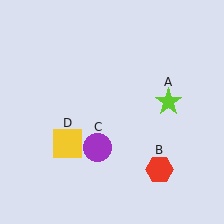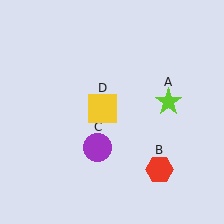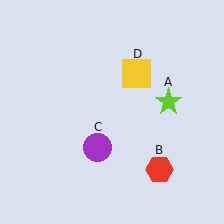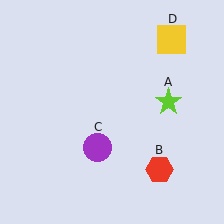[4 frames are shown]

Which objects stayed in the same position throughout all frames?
Lime star (object A) and red hexagon (object B) and purple circle (object C) remained stationary.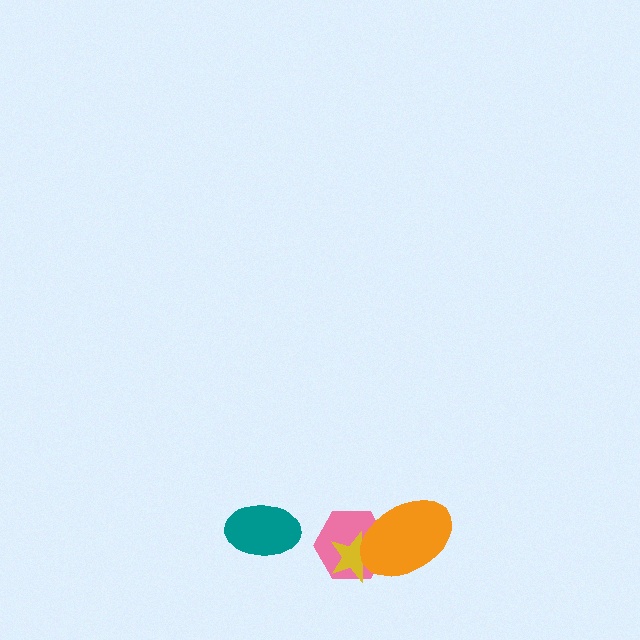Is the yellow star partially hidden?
Yes, it is partially covered by another shape.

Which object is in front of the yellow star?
The orange ellipse is in front of the yellow star.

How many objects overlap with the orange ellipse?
2 objects overlap with the orange ellipse.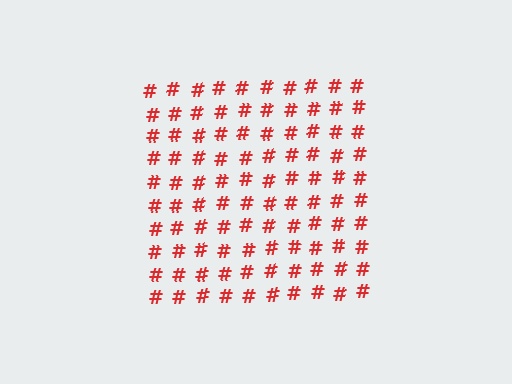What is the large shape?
The large shape is a square.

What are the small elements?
The small elements are hash symbols.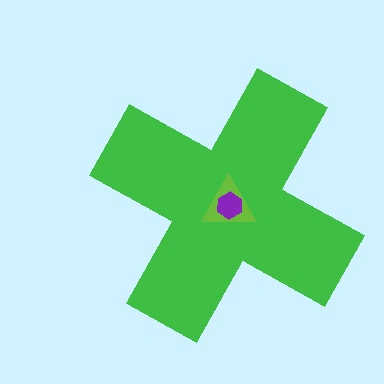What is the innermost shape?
The purple hexagon.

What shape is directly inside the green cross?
The lime triangle.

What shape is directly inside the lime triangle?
The purple hexagon.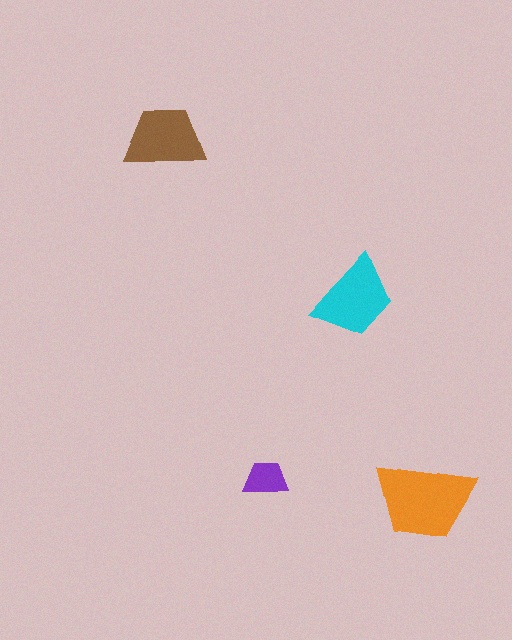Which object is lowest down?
The orange trapezoid is bottommost.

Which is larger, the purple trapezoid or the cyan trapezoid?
The cyan one.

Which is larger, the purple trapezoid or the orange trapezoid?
The orange one.